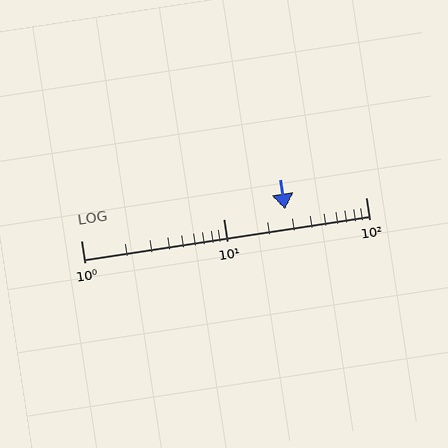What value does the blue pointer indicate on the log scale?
The pointer indicates approximately 27.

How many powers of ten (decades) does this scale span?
The scale spans 2 decades, from 1 to 100.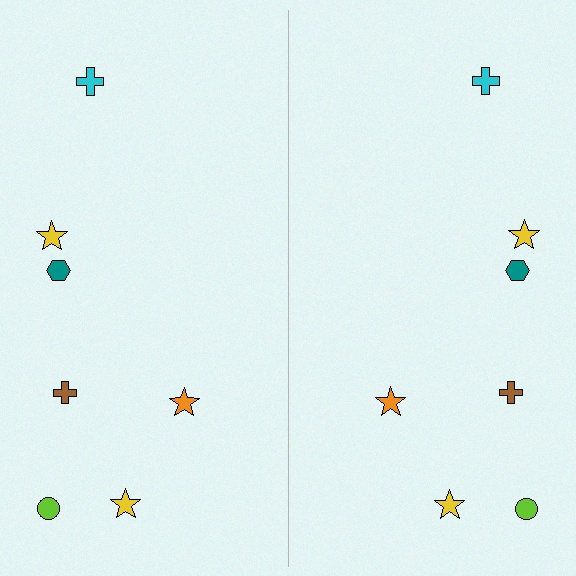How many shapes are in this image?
There are 14 shapes in this image.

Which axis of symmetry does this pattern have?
The pattern has a vertical axis of symmetry running through the center of the image.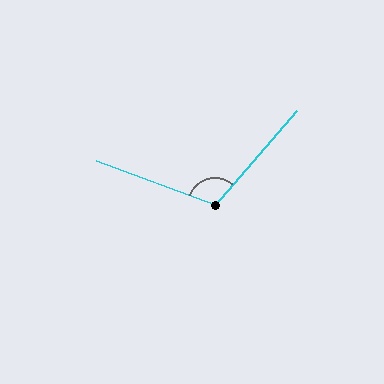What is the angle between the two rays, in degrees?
Approximately 111 degrees.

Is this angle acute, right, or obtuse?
It is obtuse.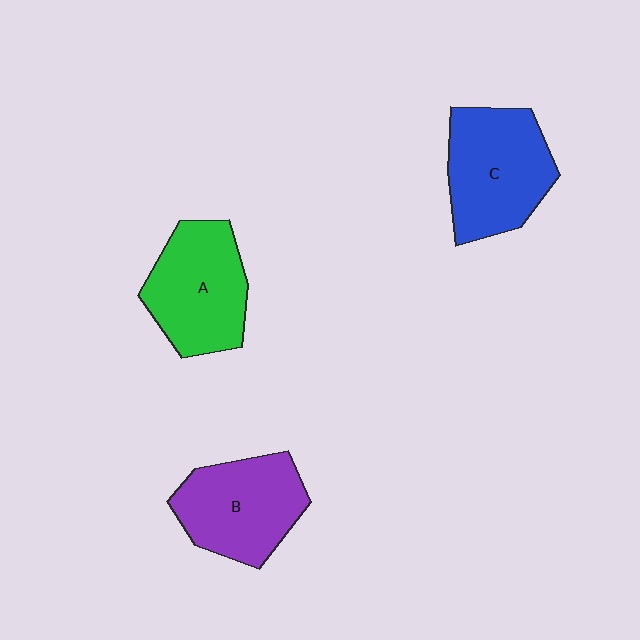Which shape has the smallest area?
Shape B (purple).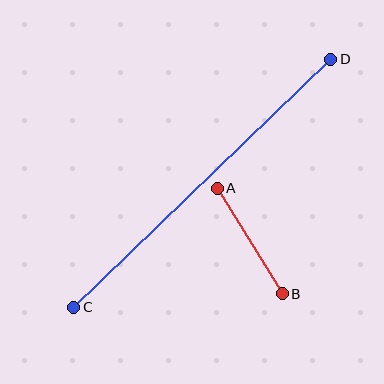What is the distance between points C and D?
The distance is approximately 357 pixels.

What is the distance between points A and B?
The distance is approximately 124 pixels.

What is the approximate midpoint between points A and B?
The midpoint is at approximately (250, 241) pixels.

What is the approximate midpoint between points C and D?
The midpoint is at approximately (202, 183) pixels.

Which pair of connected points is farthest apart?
Points C and D are farthest apart.